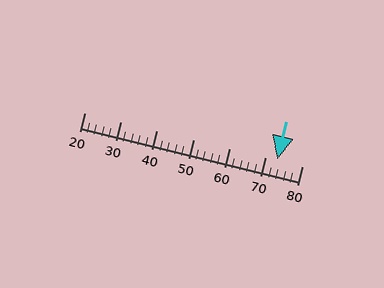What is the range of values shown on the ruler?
The ruler shows values from 20 to 80.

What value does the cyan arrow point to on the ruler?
The cyan arrow points to approximately 73.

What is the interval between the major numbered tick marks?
The major tick marks are spaced 10 units apart.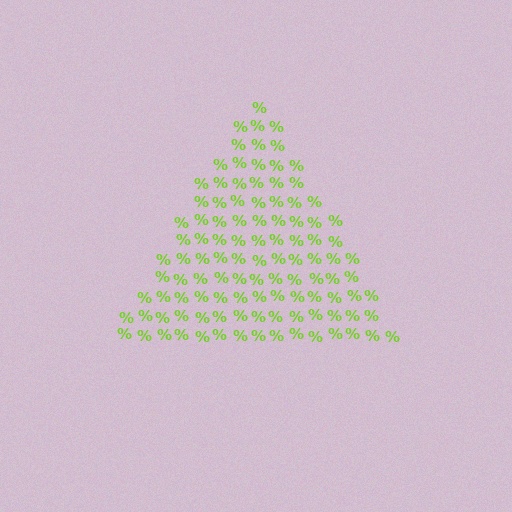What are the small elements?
The small elements are percent signs.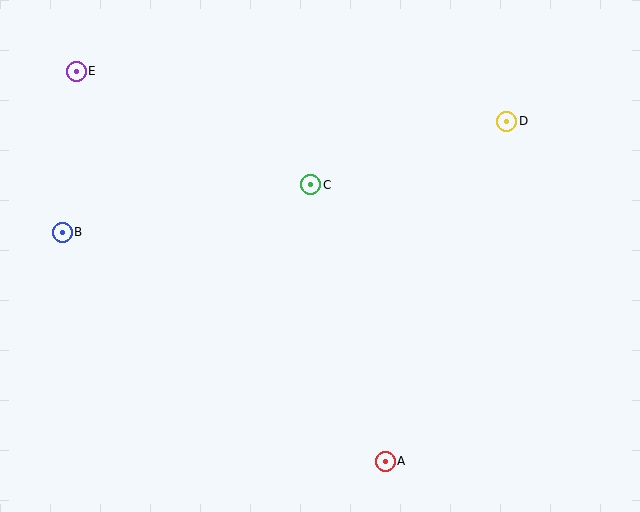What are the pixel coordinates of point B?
Point B is at (62, 232).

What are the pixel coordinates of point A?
Point A is at (385, 461).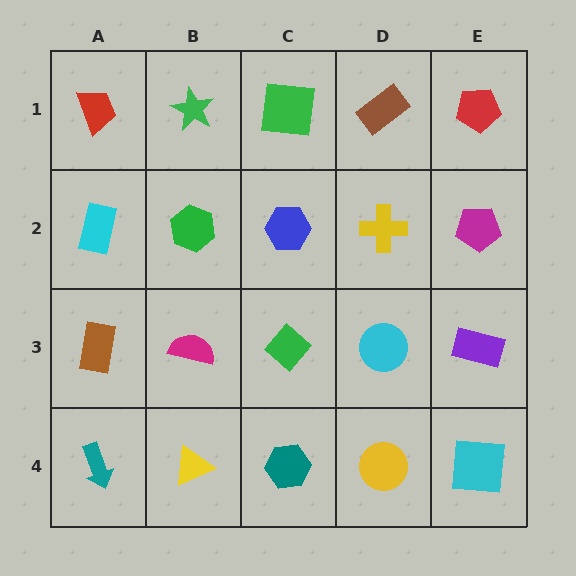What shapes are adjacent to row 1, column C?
A blue hexagon (row 2, column C), a green star (row 1, column B), a brown rectangle (row 1, column D).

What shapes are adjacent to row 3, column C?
A blue hexagon (row 2, column C), a teal hexagon (row 4, column C), a magenta semicircle (row 3, column B), a cyan circle (row 3, column D).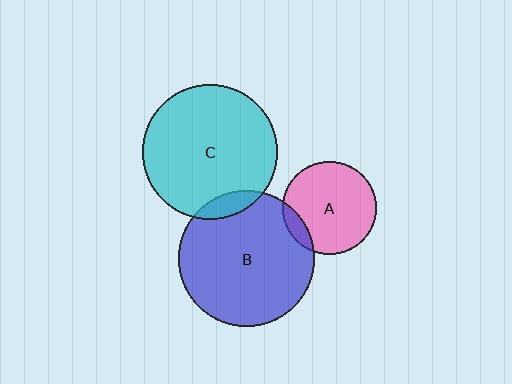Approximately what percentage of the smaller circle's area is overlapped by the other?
Approximately 10%.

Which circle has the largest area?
Circle B (blue).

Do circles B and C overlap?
Yes.